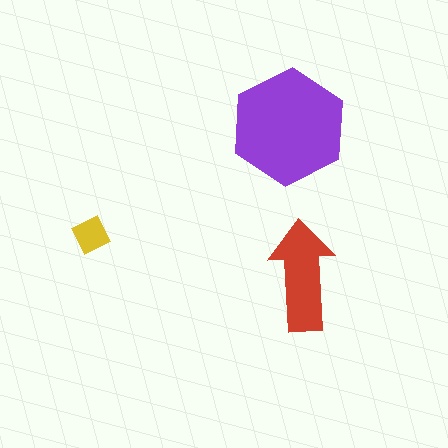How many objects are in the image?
There are 3 objects in the image.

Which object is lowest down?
The red arrow is bottommost.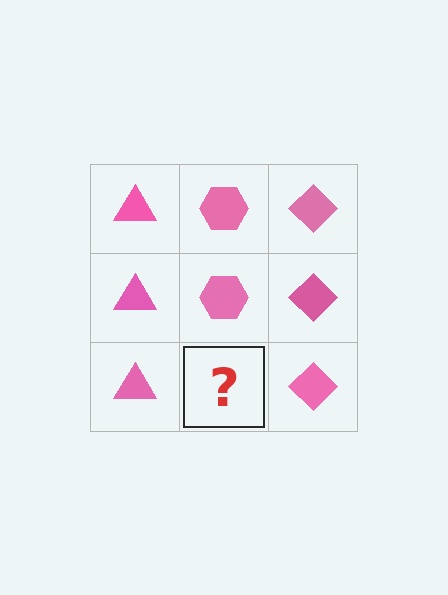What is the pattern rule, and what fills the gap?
The rule is that each column has a consistent shape. The gap should be filled with a pink hexagon.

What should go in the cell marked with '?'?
The missing cell should contain a pink hexagon.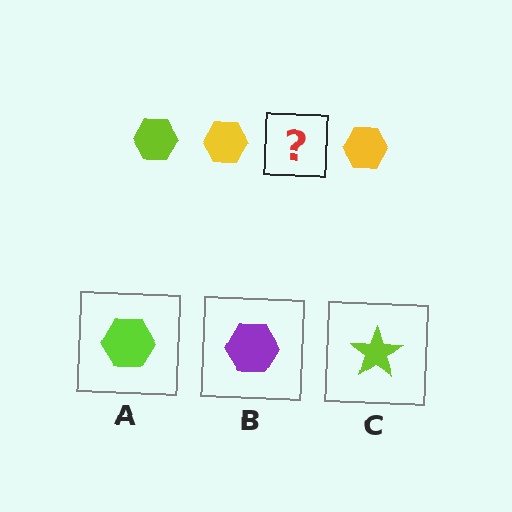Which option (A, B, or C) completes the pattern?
A.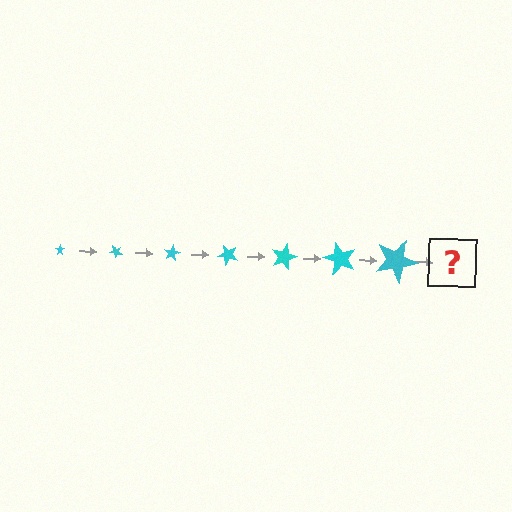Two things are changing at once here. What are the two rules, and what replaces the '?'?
The two rules are that the star grows larger each step and it rotates 40 degrees each step. The '?' should be a star, larger than the previous one and rotated 280 degrees from the start.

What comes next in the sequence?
The next element should be a star, larger than the previous one and rotated 280 degrees from the start.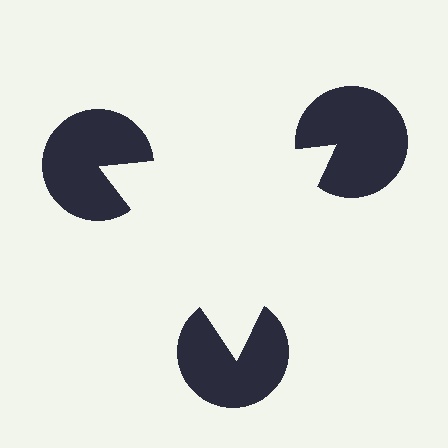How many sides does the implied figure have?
3 sides.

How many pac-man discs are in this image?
There are 3 — one at each vertex of the illusory triangle.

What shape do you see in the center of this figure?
An illusory triangle — its edges are inferred from the aligned wedge cuts in the pac-man discs, not physically drawn.